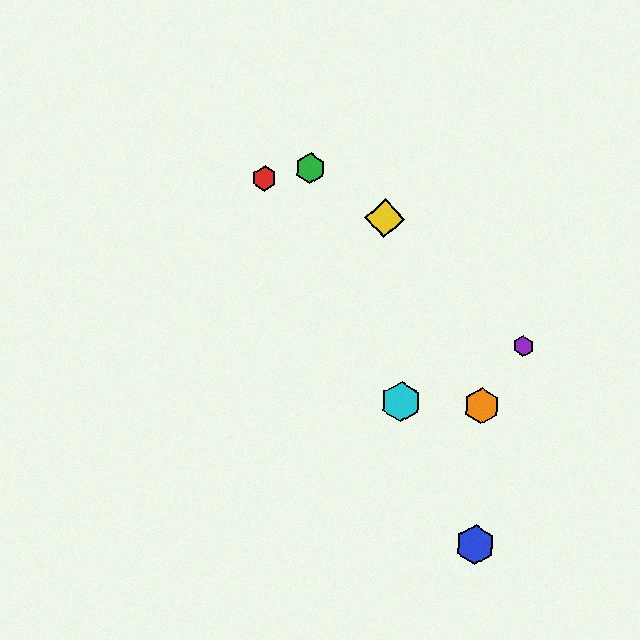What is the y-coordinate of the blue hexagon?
The blue hexagon is at y≈545.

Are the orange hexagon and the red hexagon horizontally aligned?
No, the orange hexagon is at y≈406 and the red hexagon is at y≈179.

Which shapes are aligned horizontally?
The orange hexagon, the cyan hexagon are aligned horizontally.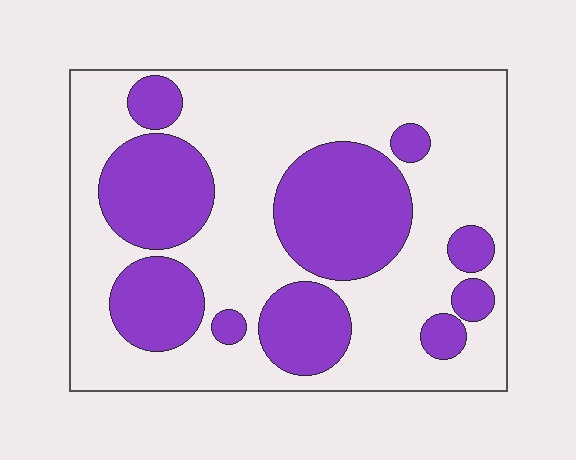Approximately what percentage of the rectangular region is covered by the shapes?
Approximately 35%.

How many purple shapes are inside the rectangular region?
10.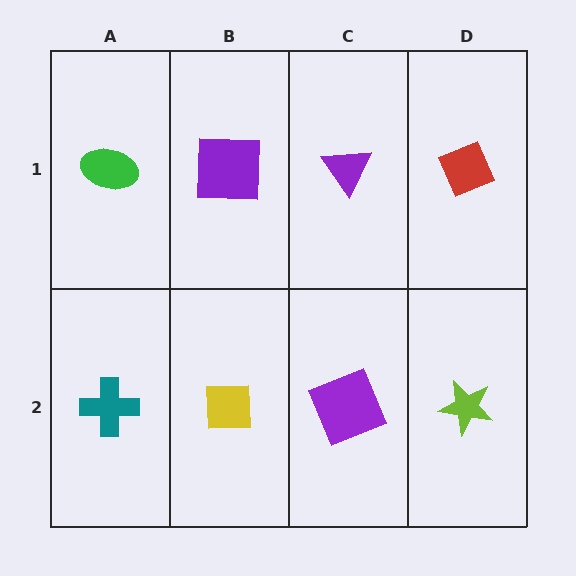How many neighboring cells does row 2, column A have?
2.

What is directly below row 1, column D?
A lime star.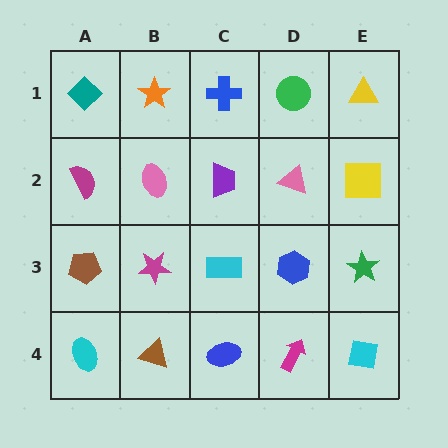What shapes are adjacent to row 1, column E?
A yellow square (row 2, column E), a green circle (row 1, column D).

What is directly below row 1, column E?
A yellow square.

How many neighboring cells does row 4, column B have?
3.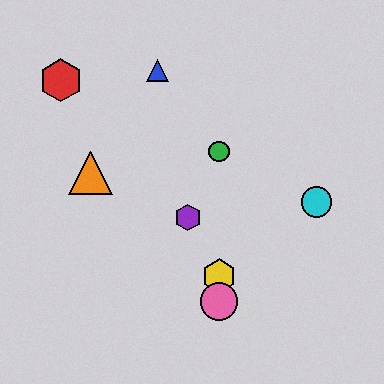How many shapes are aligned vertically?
3 shapes (the green circle, the yellow hexagon, the pink circle) are aligned vertically.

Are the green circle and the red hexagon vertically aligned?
No, the green circle is at x≈219 and the red hexagon is at x≈61.